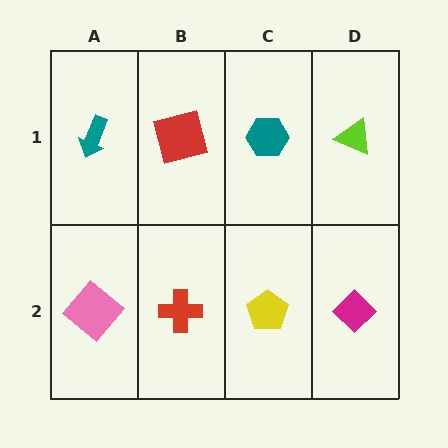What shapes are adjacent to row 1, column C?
A yellow pentagon (row 2, column C), a red square (row 1, column B), a lime triangle (row 1, column D).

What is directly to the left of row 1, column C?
A red square.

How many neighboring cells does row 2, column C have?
3.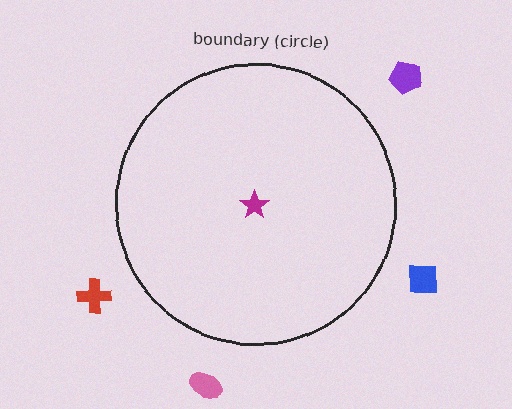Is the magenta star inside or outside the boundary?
Inside.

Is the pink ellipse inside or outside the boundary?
Outside.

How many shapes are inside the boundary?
1 inside, 4 outside.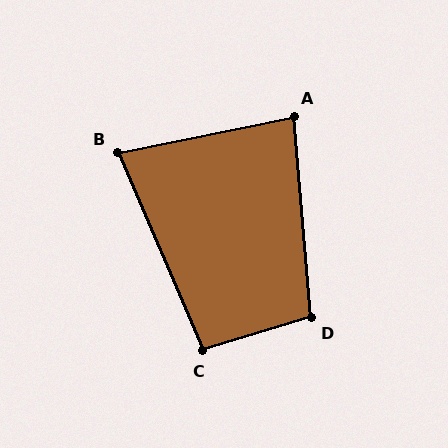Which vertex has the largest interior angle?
D, at approximately 102 degrees.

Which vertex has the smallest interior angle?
B, at approximately 78 degrees.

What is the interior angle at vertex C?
Approximately 96 degrees (obtuse).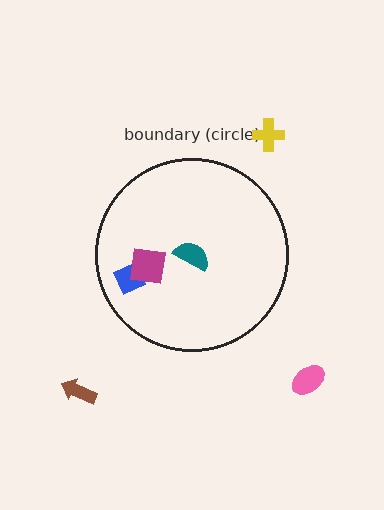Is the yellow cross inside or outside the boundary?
Outside.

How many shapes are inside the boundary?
3 inside, 3 outside.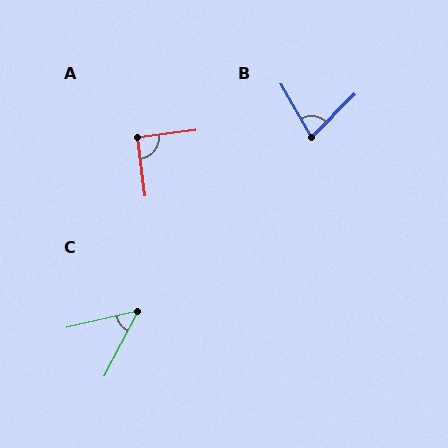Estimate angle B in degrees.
Approximately 74 degrees.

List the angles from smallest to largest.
C (49°), B (74°), A (90°).